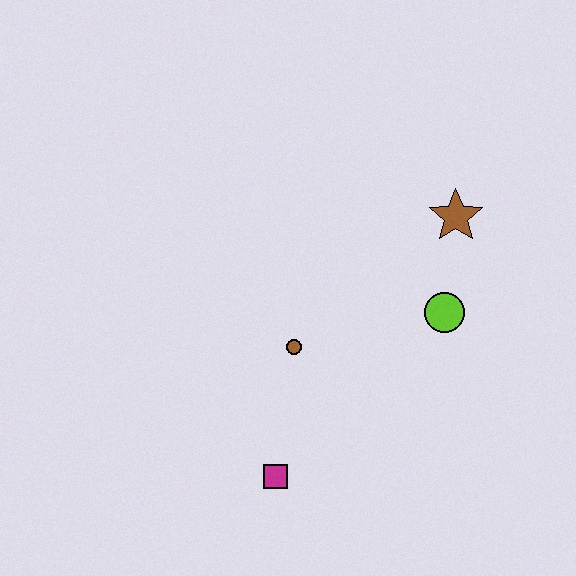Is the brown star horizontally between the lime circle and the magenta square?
No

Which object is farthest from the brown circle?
The brown star is farthest from the brown circle.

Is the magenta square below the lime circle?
Yes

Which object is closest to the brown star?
The lime circle is closest to the brown star.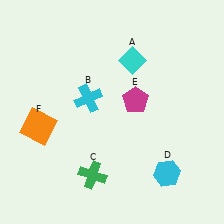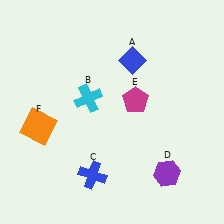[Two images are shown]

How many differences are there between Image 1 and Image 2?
There are 3 differences between the two images.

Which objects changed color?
A changed from cyan to blue. C changed from green to blue. D changed from cyan to purple.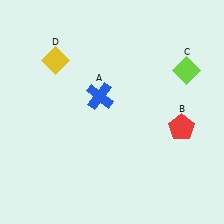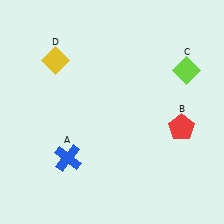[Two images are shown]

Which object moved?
The blue cross (A) moved down.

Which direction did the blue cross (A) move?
The blue cross (A) moved down.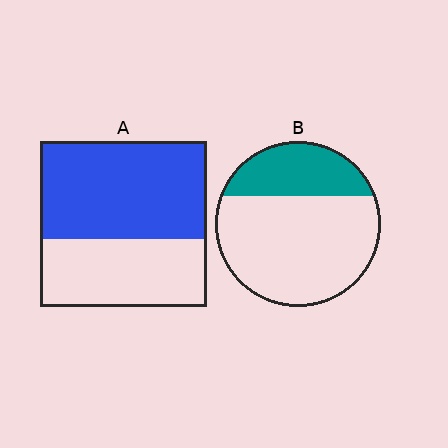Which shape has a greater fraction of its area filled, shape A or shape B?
Shape A.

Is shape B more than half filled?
No.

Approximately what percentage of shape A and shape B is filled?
A is approximately 60% and B is approximately 30%.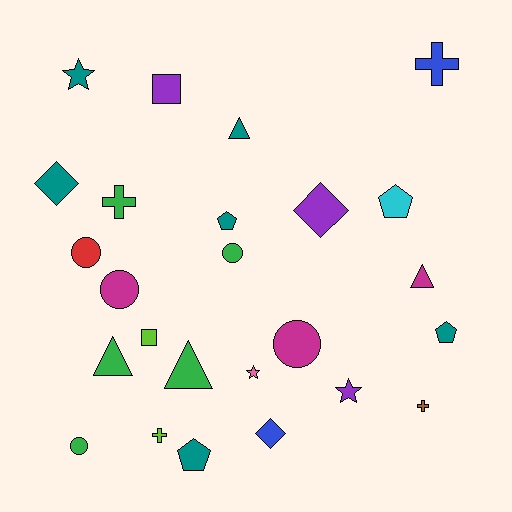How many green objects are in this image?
There are 5 green objects.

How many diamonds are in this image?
There are 3 diamonds.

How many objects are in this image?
There are 25 objects.